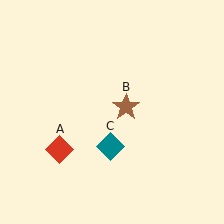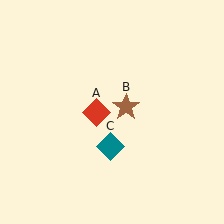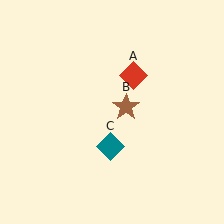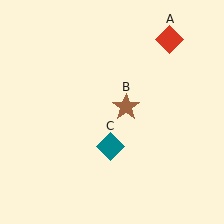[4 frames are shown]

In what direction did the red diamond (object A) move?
The red diamond (object A) moved up and to the right.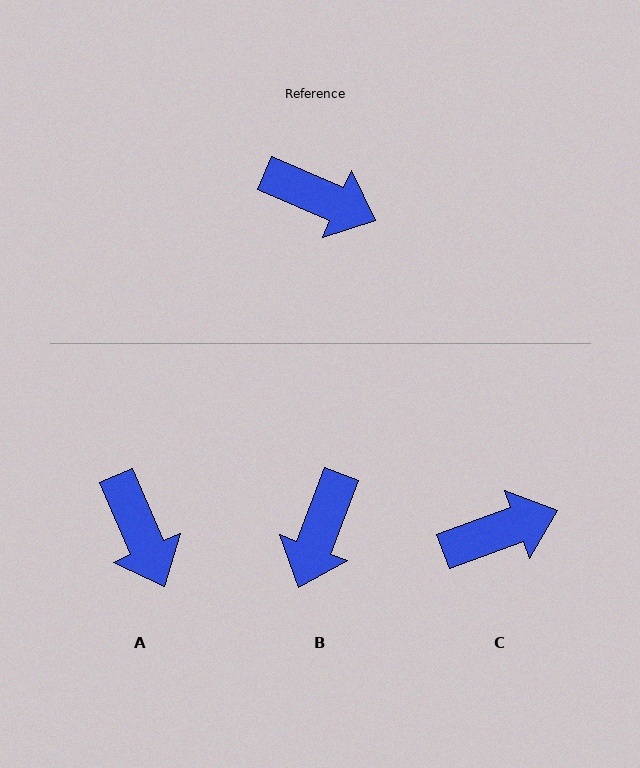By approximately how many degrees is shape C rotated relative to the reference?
Approximately 43 degrees counter-clockwise.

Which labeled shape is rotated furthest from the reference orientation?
B, about 88 degrees away.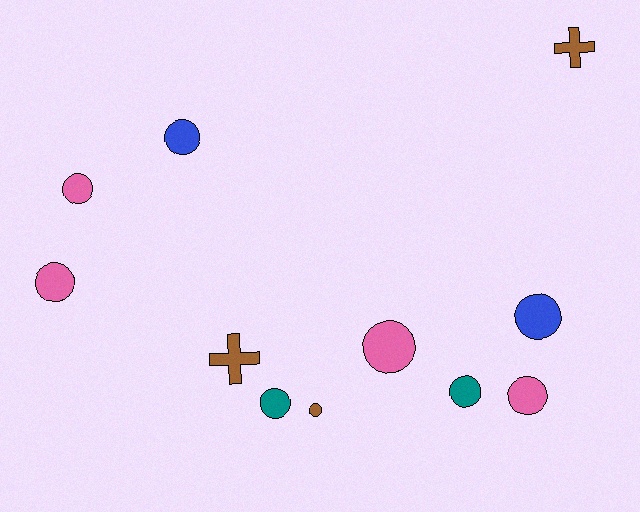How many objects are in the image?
There are 11 objects.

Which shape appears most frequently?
Circle, with 9 objects.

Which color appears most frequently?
Pink, with 4 objects.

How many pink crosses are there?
There are no pink crosses.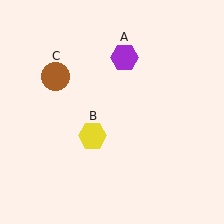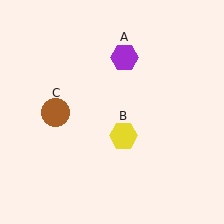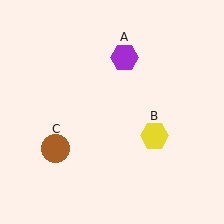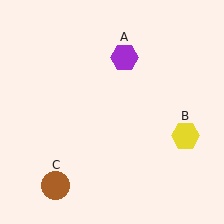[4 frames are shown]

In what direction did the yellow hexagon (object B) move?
The yellow hexagon (object B) moved right.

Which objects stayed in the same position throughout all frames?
Purple hexagon (object A) remained stationary.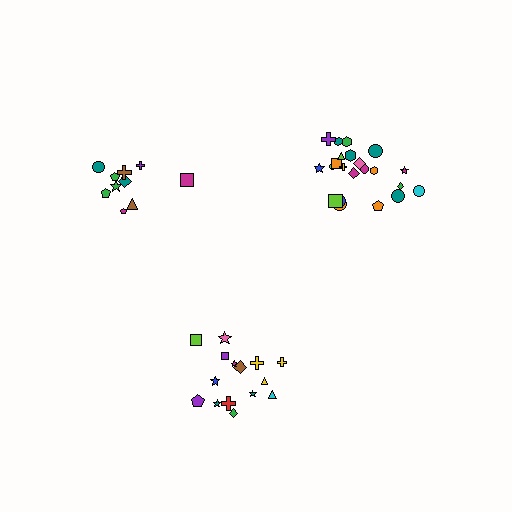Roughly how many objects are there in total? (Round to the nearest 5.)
Roughly 45 objects in total.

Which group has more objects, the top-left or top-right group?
The top-right group.